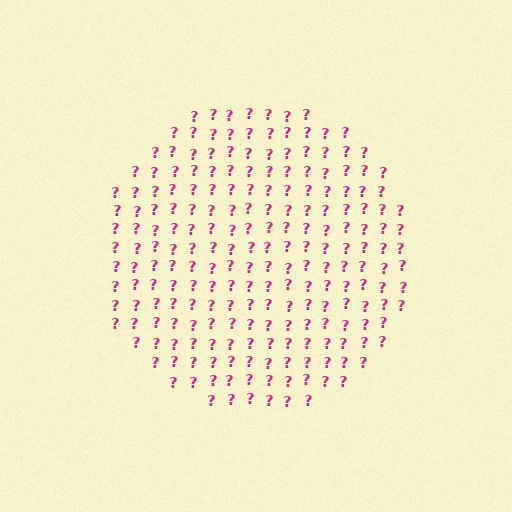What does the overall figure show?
The overall figure shows a circle.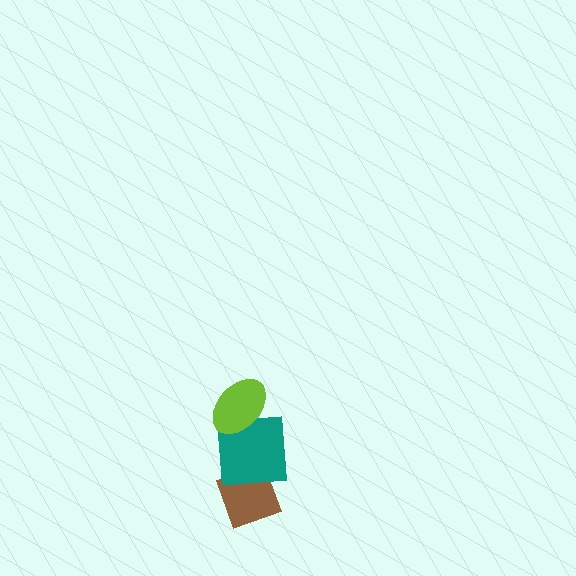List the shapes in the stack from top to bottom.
From top to bottom: the lime ellipse, the teal square, the brown diamond.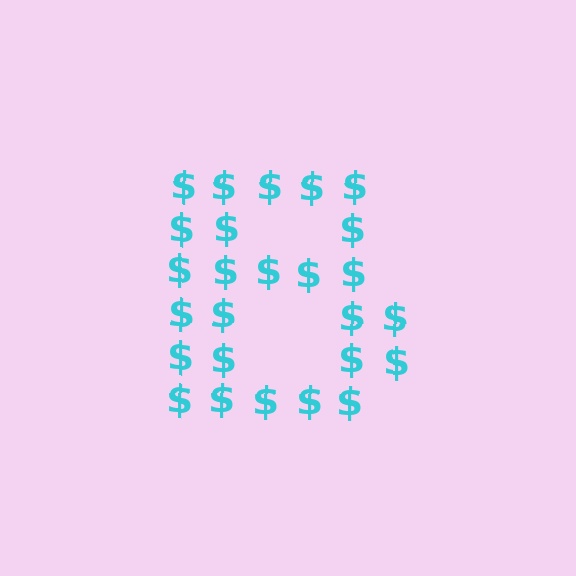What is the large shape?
The large shape is the letter B.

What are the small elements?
The small elements are dollar signs.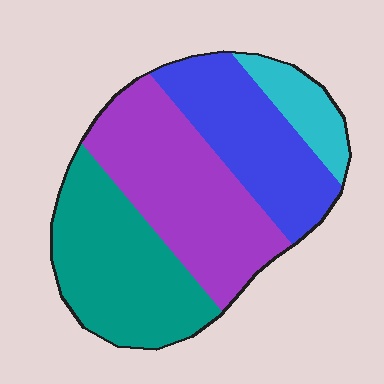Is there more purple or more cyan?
Purple.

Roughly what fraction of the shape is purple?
Purple takes up between a quarter and a half of the shape.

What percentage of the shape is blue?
Blue covers roughly 25% of the shape.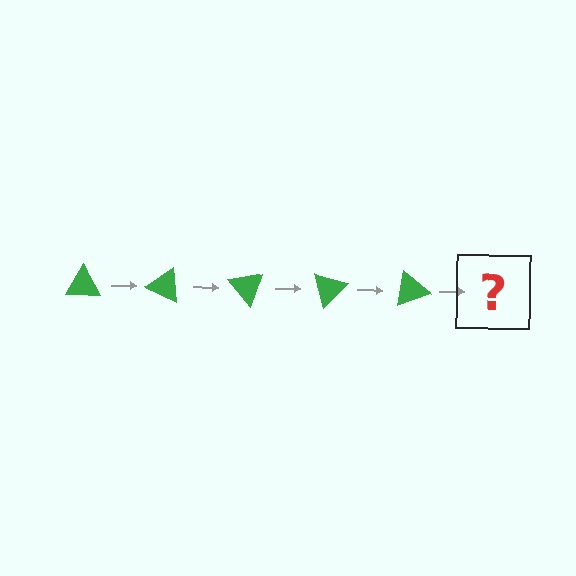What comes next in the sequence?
The next element should be a green triangle rotated 125 degrees.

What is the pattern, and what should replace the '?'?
The pattern is that the triangle rotates 25 degrees each step. The '?' should be a green triangle rotated 125 degrees.